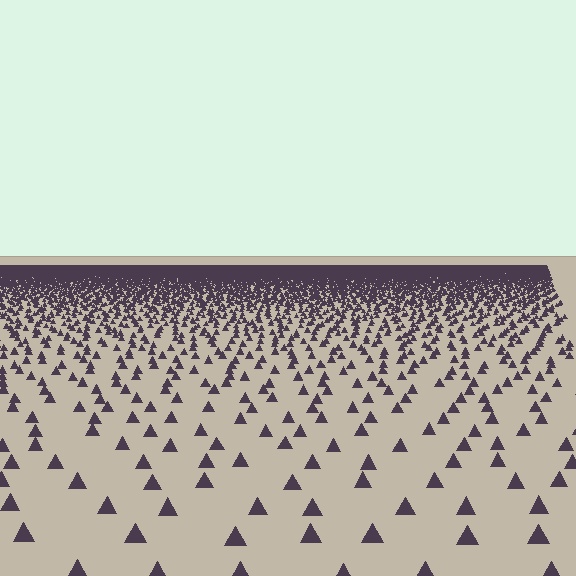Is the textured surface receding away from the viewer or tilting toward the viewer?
The surface is receding away from the viewer. Texture elements get smaller and denser toward the top.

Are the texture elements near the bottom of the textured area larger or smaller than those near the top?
Larger. Near the bottom, elements are closer to the viewer and appear at a bigger on-screen size.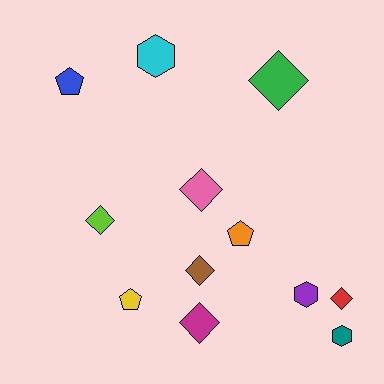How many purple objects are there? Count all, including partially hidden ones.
There is 1 purple object.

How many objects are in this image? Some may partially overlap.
There are 12 objects.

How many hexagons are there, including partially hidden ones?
There are 3 hexagons.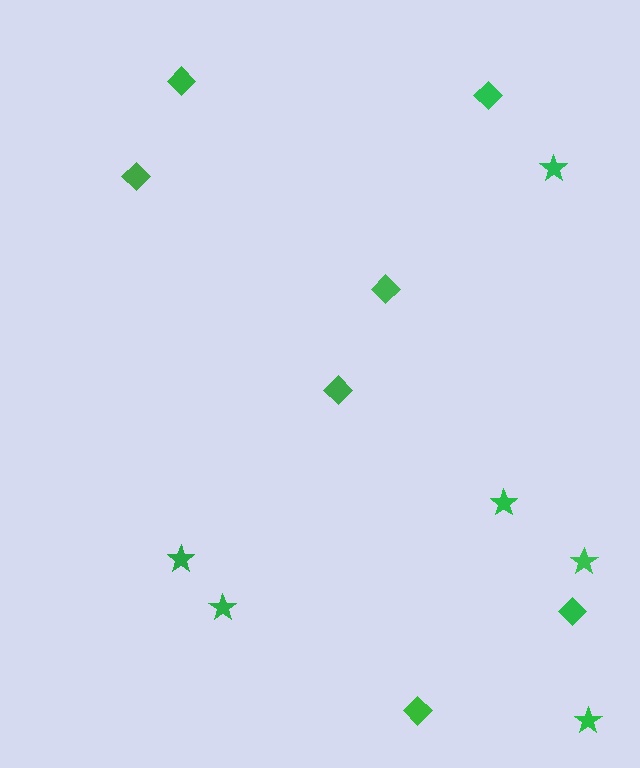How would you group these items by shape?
There are 2 groups: one group of stars (6) and one group of diamonds (7).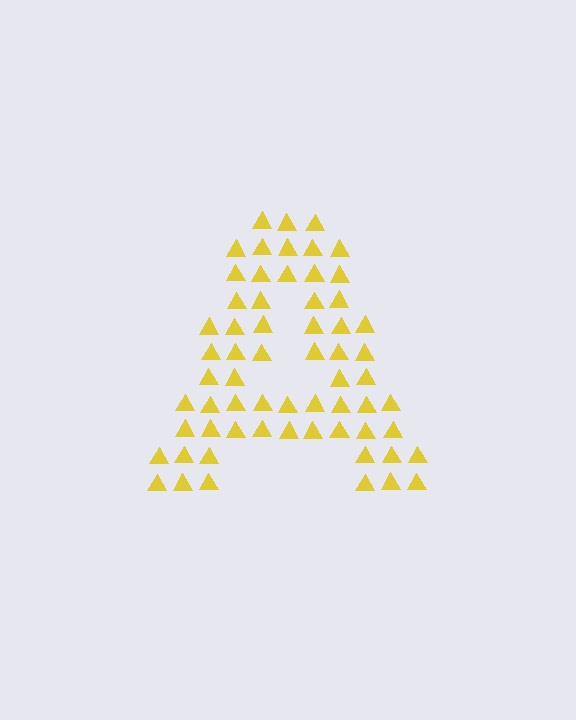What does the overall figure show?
The overall figure shows the letter A.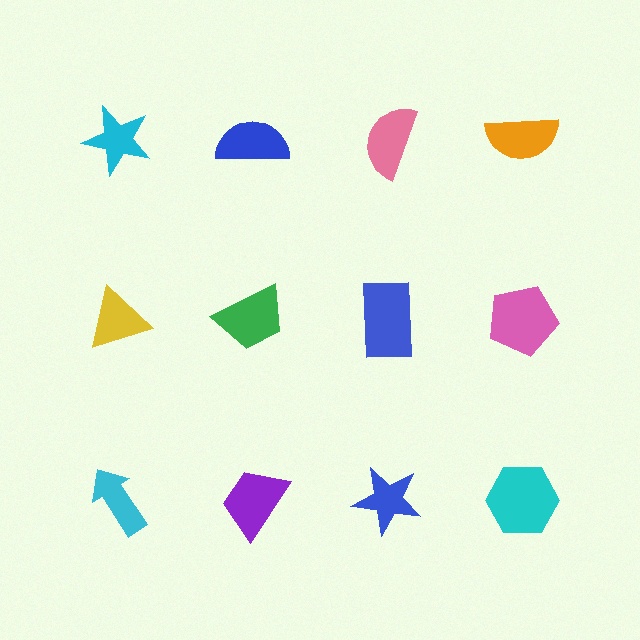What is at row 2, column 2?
A green trapezoid.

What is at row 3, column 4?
A cyan hexagon.